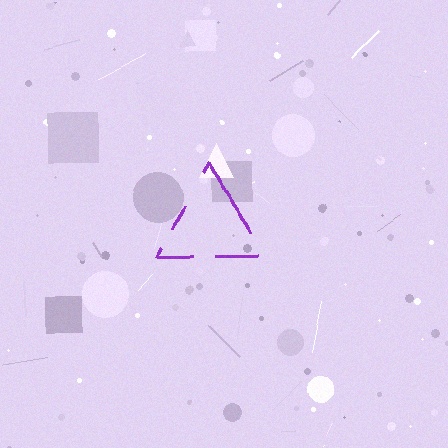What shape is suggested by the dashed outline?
The dashed outline suggests a triangle.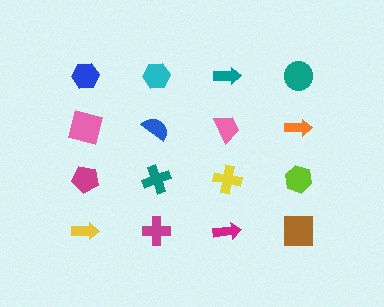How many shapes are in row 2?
4 shapes.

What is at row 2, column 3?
A pink trapezoid.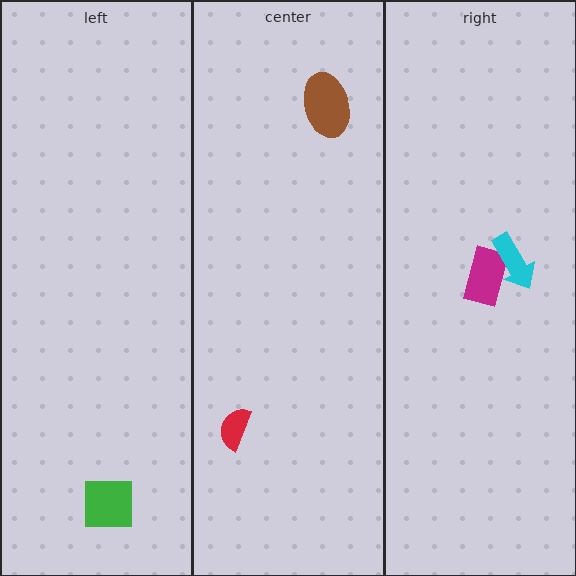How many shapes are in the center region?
2.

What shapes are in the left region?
The green square.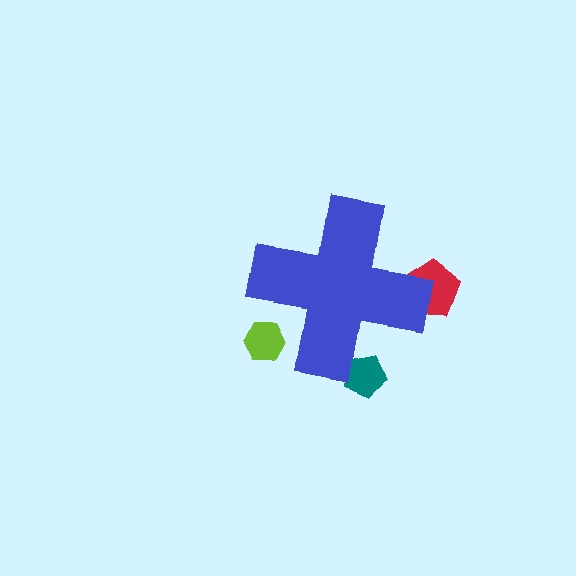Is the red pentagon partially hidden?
Yes, the red pentagon is partially hidden behind the blue cross.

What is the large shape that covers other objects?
A blue cross.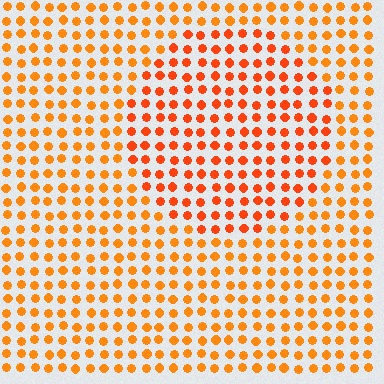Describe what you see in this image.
The image is filled with small orange elements in a uniform arrangement. A circle-shaped region is visible where the elements are tinted to a slightly different hue, forming a subtle color boundary.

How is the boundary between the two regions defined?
The boundary is defined purely by a slight shift in hue (about 18 degrees). Spacing, size, and orientation are identical on both sides.